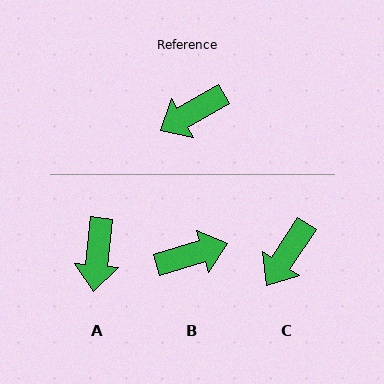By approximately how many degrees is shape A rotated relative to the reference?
Approximately 54 degrees counter-clockwise.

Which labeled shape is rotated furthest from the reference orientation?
B, about 167 degrees away.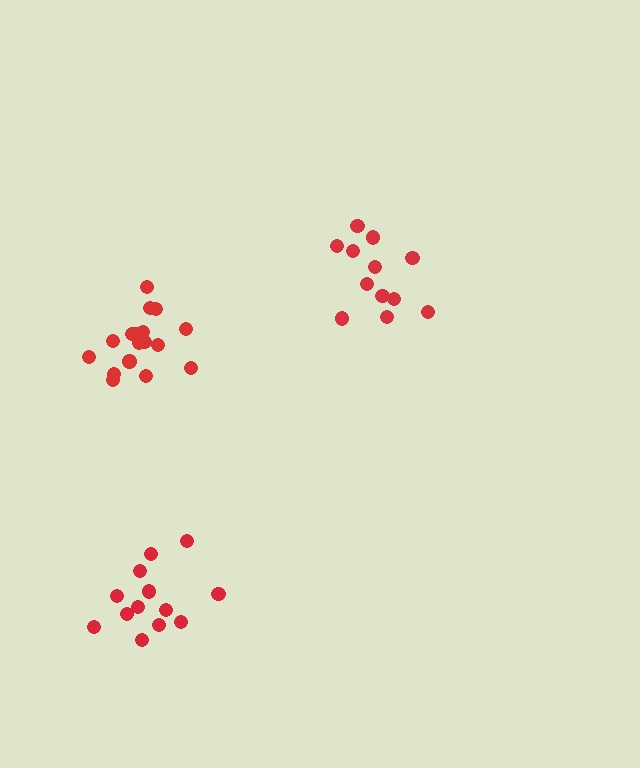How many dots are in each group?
Group 1: 17 dots, Group 2: 12 dots, Group 3: 13 dots (42 total).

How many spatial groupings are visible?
There are 3 spatial groupings.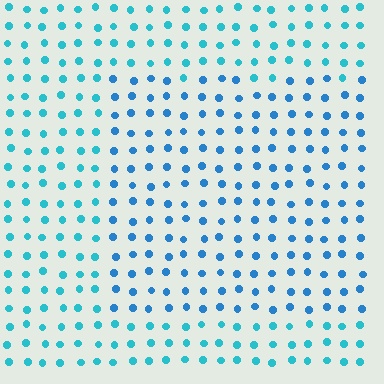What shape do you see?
I see a rectangle.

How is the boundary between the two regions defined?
The boundary is defined purely by a slight shift in hue (about 24 degrees). Spacing, size, and orientation are identical on both sides.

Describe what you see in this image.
The image is filled with small cyan elements in a uniform arrangement. A rectangle-shaped region is visible where the elements are tinted to a slightly different hue, forming a subtle color boundary.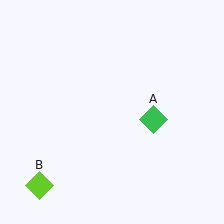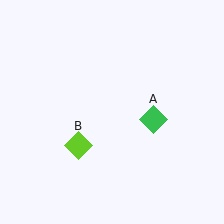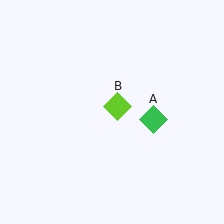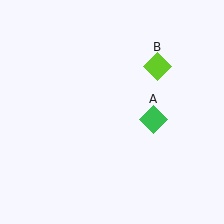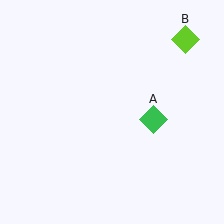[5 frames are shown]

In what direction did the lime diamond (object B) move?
The lime diamond (object B) moved up and to the right.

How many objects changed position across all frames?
1 object changed position: lime diamond (object B).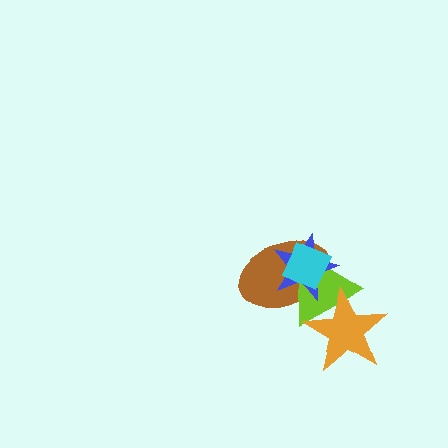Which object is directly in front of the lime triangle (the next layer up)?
The blue star is directly in front of the lime triangle.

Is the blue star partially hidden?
Yes, it is partially covered by another shape.